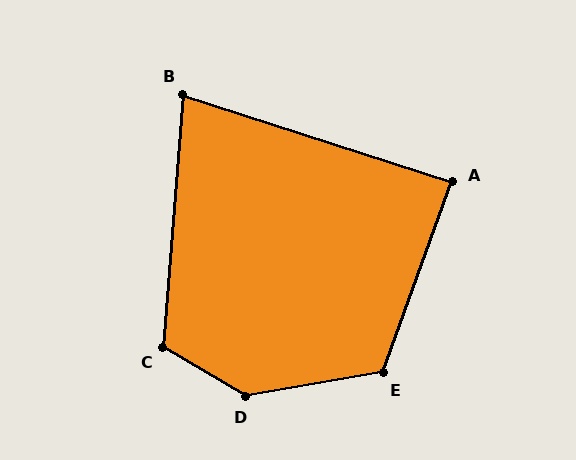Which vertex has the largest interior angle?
D, at approximately 140 degrees.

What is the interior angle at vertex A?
Approximately 88 degrees (approximately right).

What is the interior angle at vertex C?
Approximately 116 degrees (obtuse).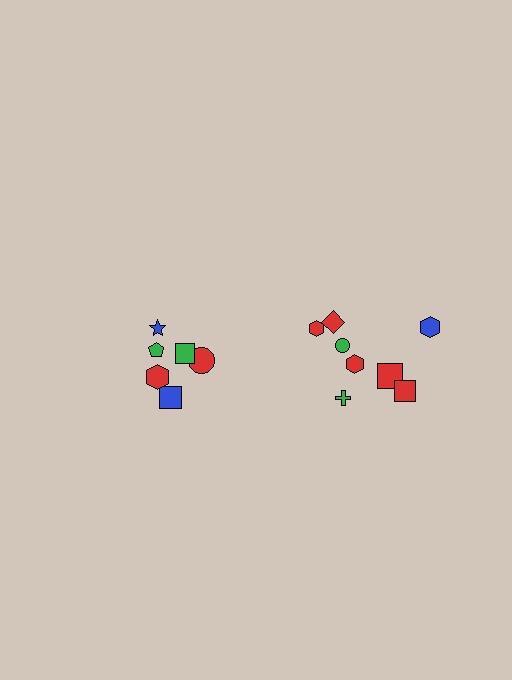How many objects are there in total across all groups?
There are 14 objects.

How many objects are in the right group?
There are 8 objects.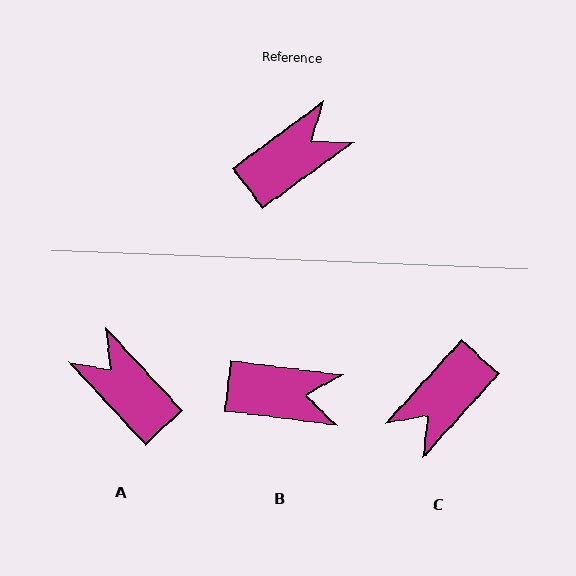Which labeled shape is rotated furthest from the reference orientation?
C, about 168 degrees away.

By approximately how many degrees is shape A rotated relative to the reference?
Approximately 97 degrees counter-clockwise.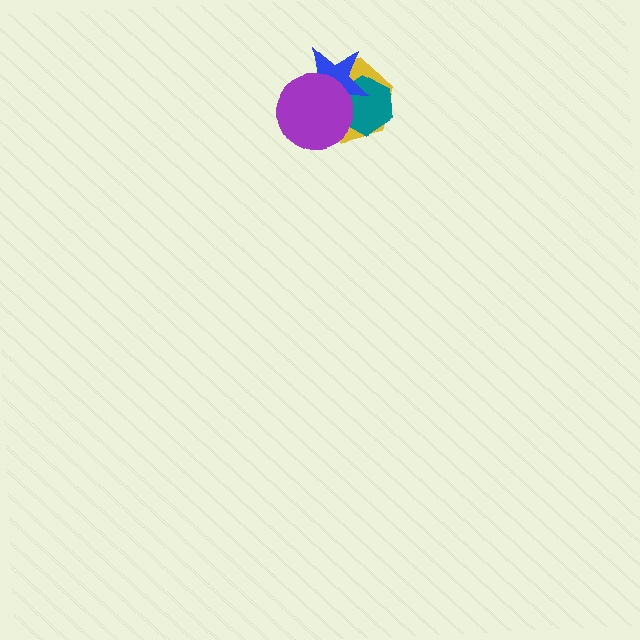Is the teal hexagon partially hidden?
Yes, it is partially covered by another shape.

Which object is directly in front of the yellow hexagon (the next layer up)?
The teal hexagon is directly in front of the yellow hexagon.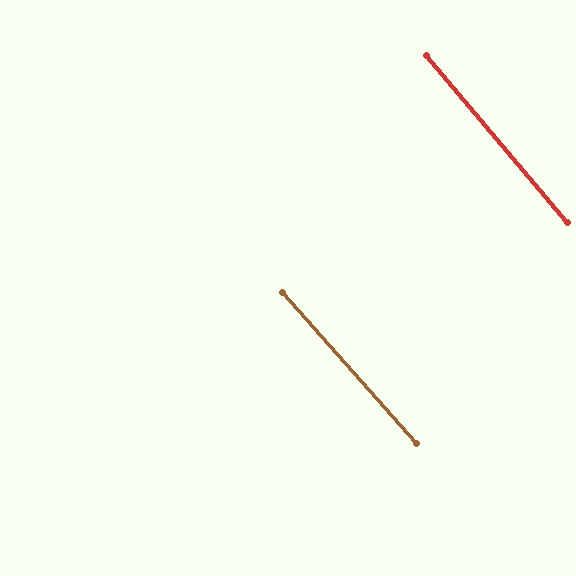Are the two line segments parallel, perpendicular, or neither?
Parallel — their directions differ by only 1.7°.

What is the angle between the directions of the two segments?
Approximately 2 degrees.